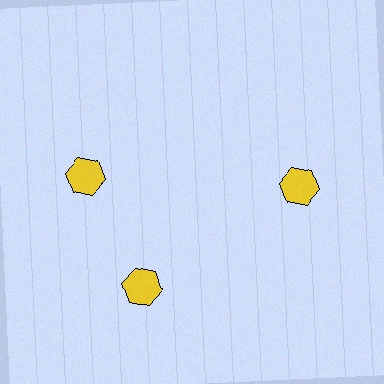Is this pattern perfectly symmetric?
No. The 3 yellow hexagons are arranged in a ring, but one element near the 11 o'clock position is rotated out of alignment along the ring, breaking the 3-fold rotational symmetry.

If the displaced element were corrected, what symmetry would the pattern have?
It would have 3-fold rotational symmetry — the pattern would map onto itself every 120 degrees.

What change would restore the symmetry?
The symmetry would be restored by rotating it back into even spacing with its neighbors so that all 3 hexagons sit at equal angles and equal distance from the center.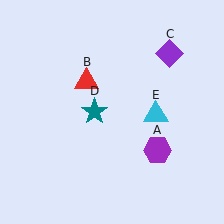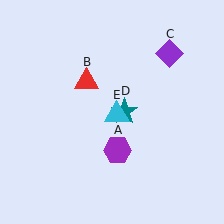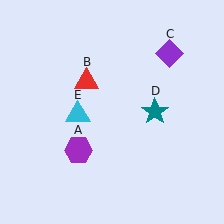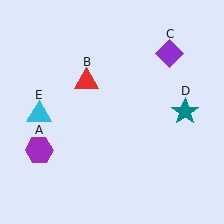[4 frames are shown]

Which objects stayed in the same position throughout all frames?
Red triangle (object B) and purple diamond (object C) remained stationary.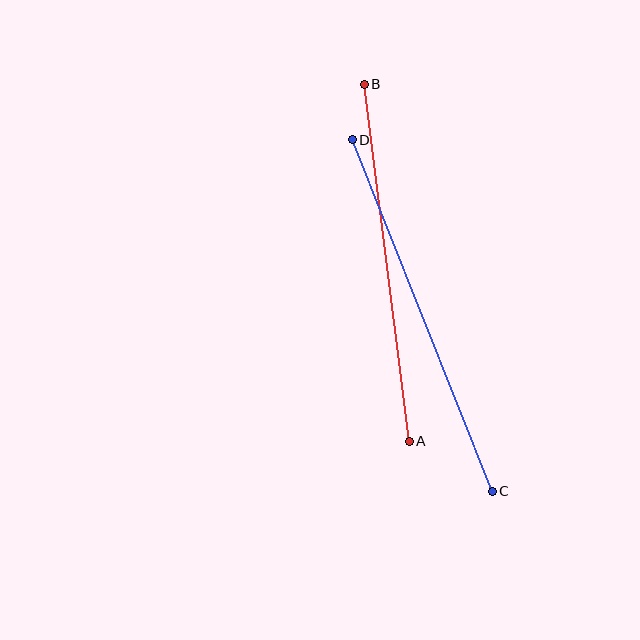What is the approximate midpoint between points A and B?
The midpoint is at approximately (387, 263) pixels.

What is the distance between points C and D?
The distance is approximately 378 pixels.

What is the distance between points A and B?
The distance is approximately 360 pixels.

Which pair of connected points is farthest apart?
Points C and D are farthest apart.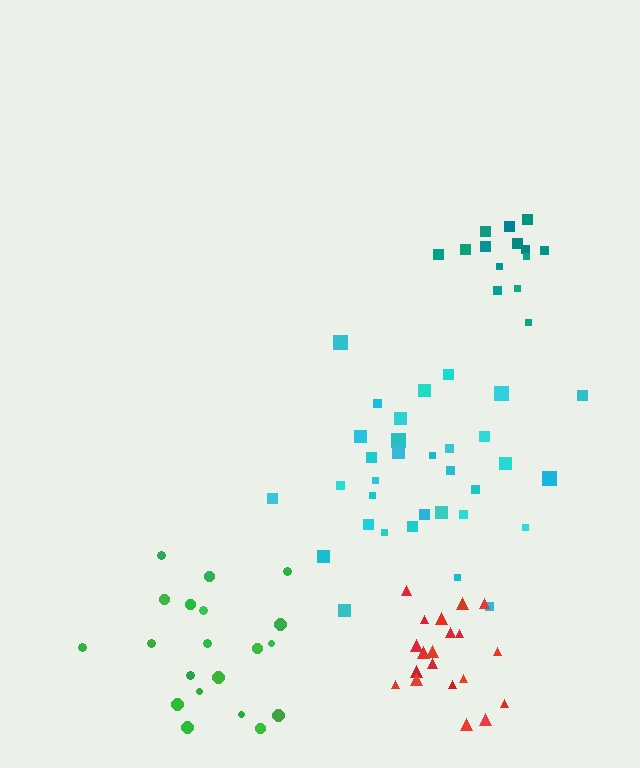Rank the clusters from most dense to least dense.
red, teal, cyan, green.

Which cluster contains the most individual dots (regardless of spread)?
Cyan (33).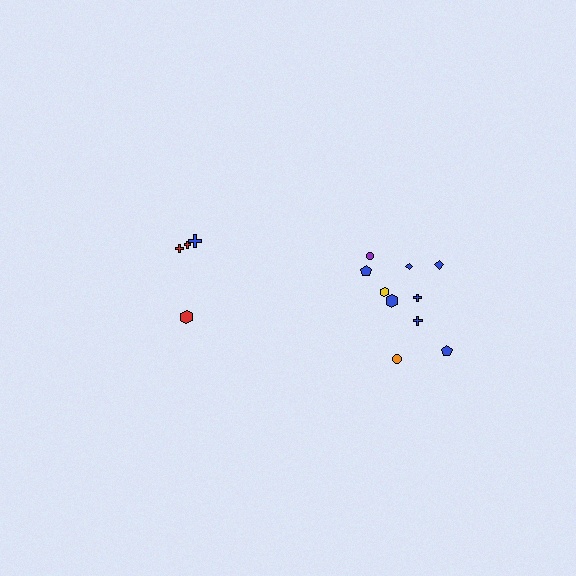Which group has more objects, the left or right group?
The right group.